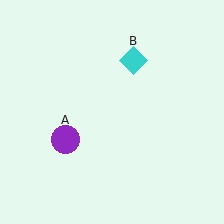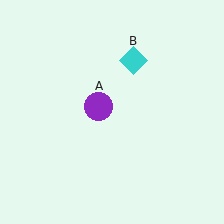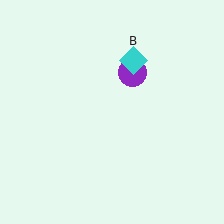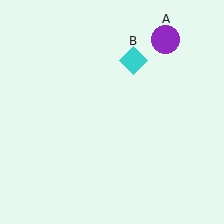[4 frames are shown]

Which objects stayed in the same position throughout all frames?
Cyan diamond (object B) remained stationary.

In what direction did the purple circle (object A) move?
The purple circle (object A) moved up and to the right.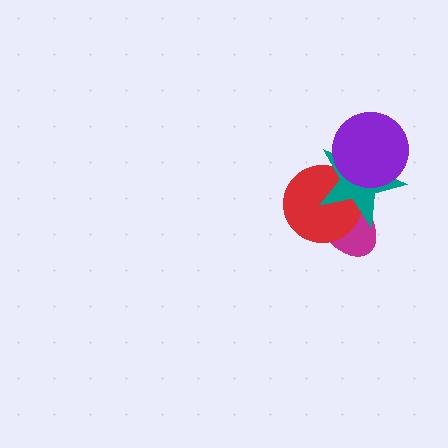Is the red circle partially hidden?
Yes, it is partially covered by another shape.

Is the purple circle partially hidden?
No, no other shape covers it.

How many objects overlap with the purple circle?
1 object overlaps with the purple circle.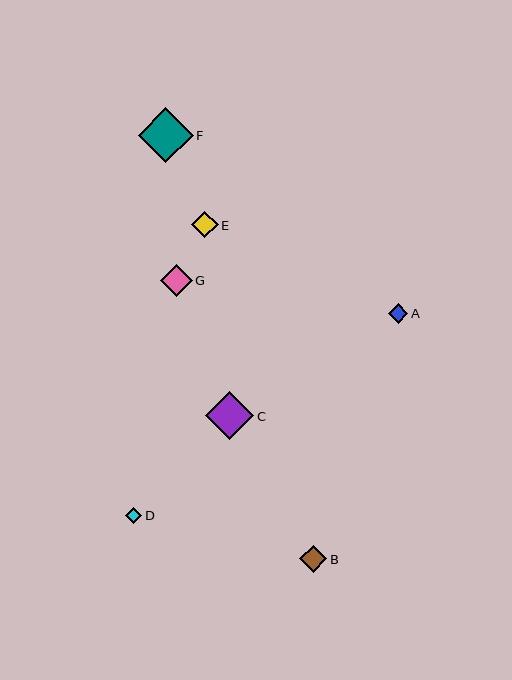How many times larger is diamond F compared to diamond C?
Diamond F is approximately 1.1 times the size of diamond C.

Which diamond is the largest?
Diamond F is the largest with a size of approximately 54 pixels.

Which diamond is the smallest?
Diamond D is the smallest with a size of approximately 16 pixels.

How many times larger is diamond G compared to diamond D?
Diamond G is approximately 2.0 times the size of diamond D.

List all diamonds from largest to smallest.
From largest to smallest: F, C, G, B, E, A, D.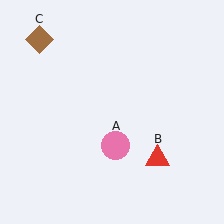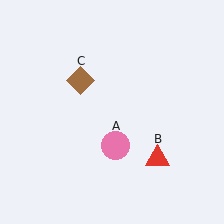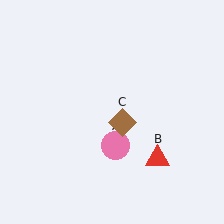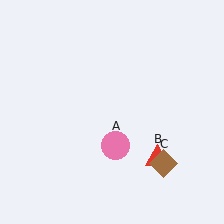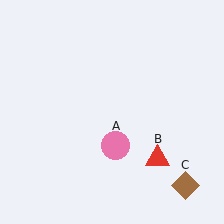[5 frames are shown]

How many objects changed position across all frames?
1 object changed position: brown diamond (object C).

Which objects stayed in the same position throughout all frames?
Pink circle (object A) and red triangle (object B) remained stationary.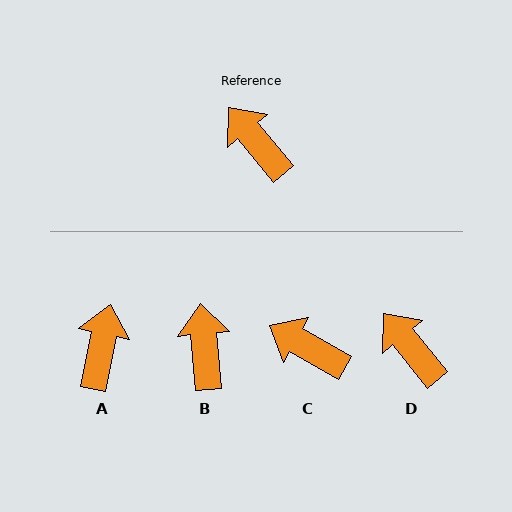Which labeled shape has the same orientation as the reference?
D.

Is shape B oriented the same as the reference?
No, it is off by about 34 degrees.